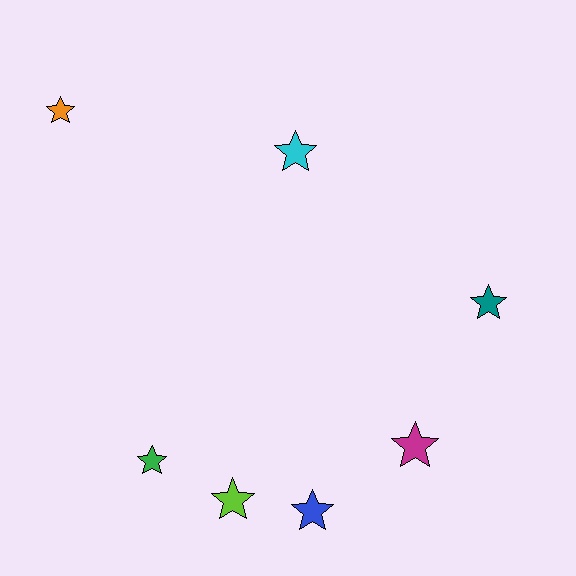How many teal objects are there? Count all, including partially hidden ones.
There is 1 teal object.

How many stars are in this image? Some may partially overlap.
There are 7 stars.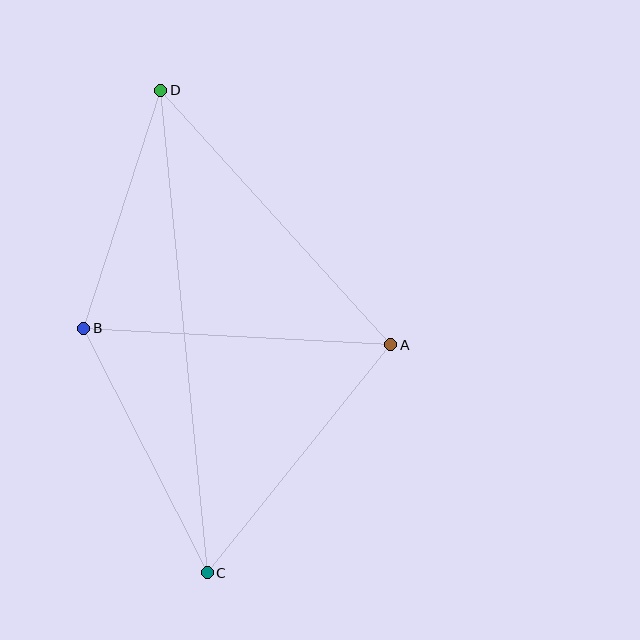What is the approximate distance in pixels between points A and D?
The distance between A and D is approximately 343 pixels.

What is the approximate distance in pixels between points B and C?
The distance between B and C is approximately 274 pixels.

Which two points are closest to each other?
Points B and D are closest to each other.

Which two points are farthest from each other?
Points C and D are farthest from each other.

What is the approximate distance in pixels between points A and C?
The distance between A and C is approximately 293 pixels.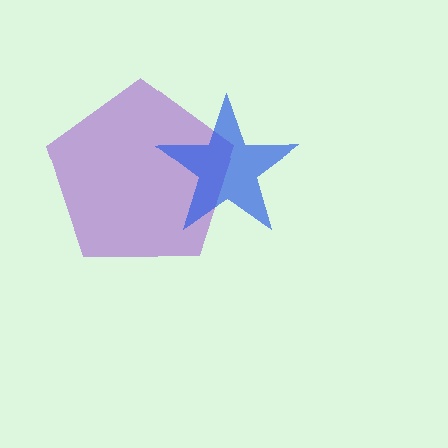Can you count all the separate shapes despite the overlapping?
Yes, there are 2 separate shapes.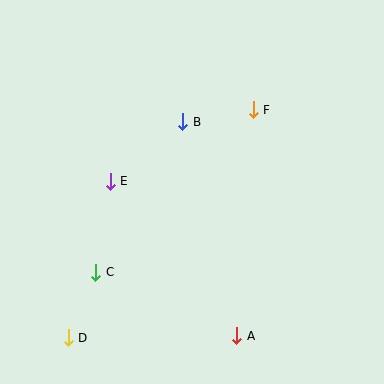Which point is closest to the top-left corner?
Point E is closest to the top-left corner.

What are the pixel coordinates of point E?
Point E is at (110, 181).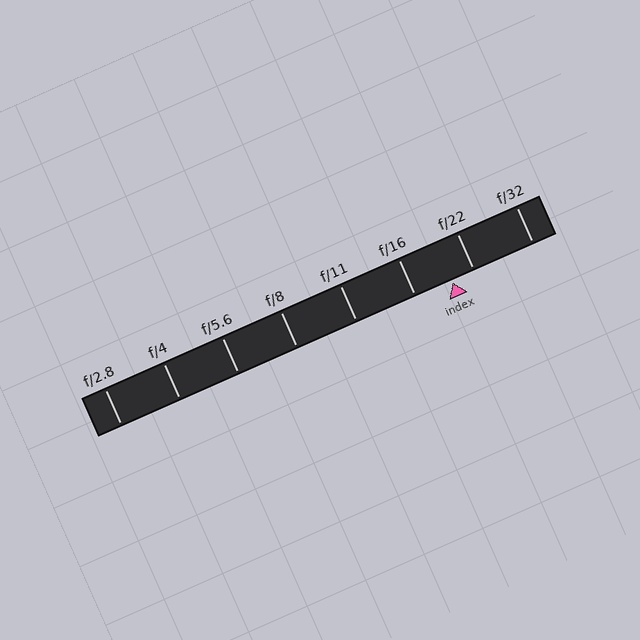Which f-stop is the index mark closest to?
The index mark is closest to f/22.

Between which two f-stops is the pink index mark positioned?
The index mark is between f/16 and f/22.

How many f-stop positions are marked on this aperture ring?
There are 8 f-stop positions marked.